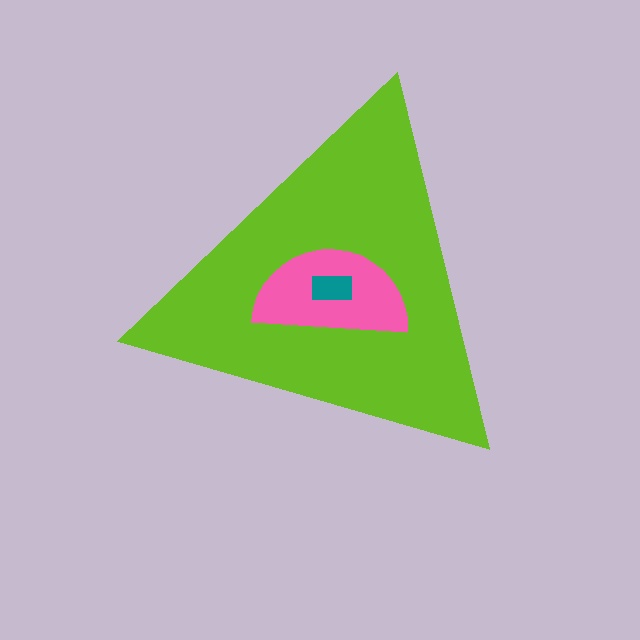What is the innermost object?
The teal rectangle.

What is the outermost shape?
The lime triangle.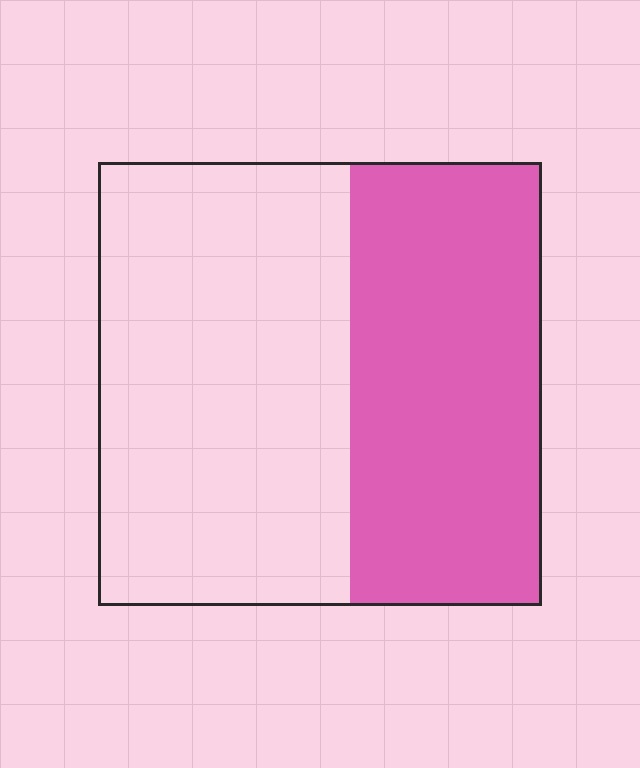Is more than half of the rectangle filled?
No.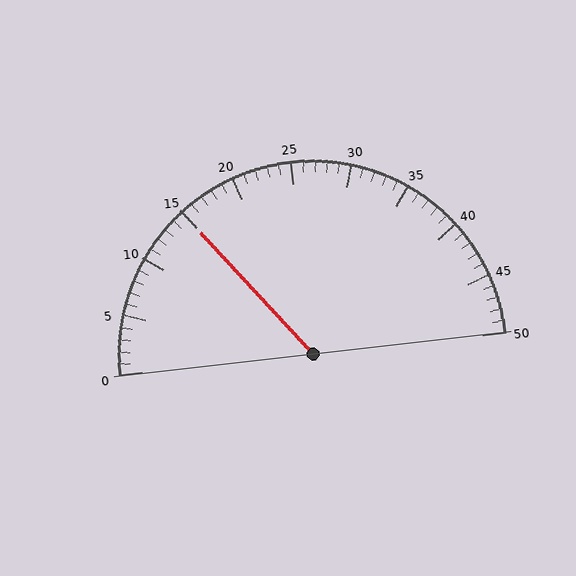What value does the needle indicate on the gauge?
The needle indicates approximately 15.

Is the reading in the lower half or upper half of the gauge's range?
The reading is in the lower half of the range (0 to 50).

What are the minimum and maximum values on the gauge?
The gauge ranges from 0 to 50.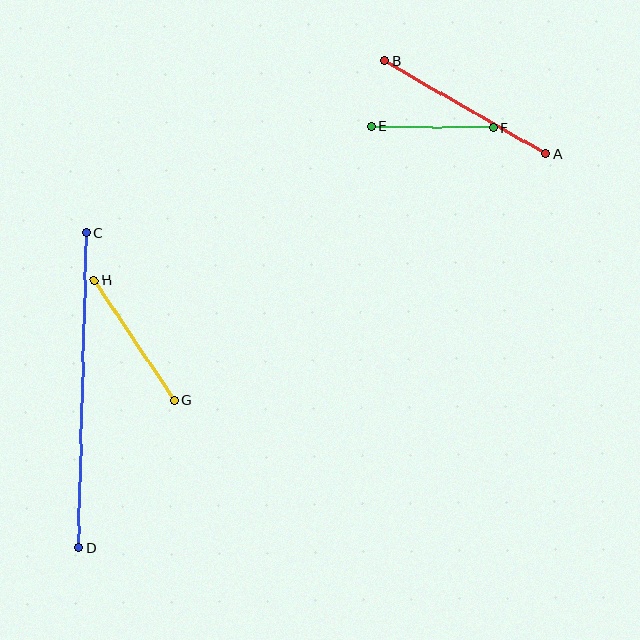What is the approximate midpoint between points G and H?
The midpoint is at approximately (134, 340) pixels.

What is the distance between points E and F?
The distance is approximately 122 pixels.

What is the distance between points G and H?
The distance is approximately 144 pixels.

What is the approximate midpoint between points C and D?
The midpoint is at approximately (82, 390) pixels.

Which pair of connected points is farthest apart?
Points C and D are farthest apart.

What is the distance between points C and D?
The distance is approximately 315 pixels.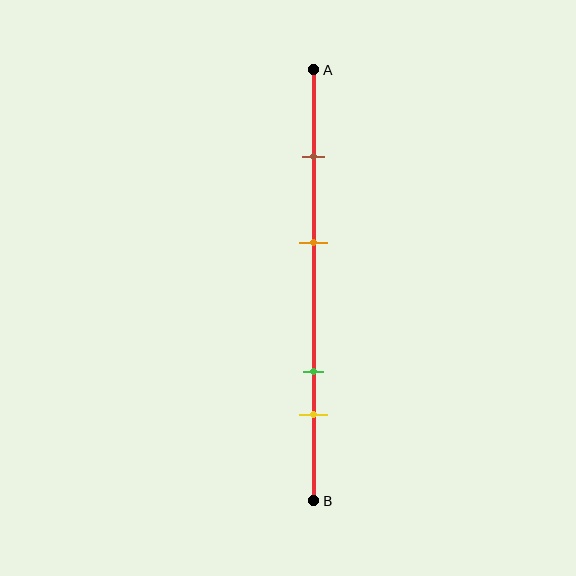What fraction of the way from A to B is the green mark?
The green mark is approximately 70% (0.7) of the way from A to B.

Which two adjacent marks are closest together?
The green and yellow marks are the closest adjacent pair.